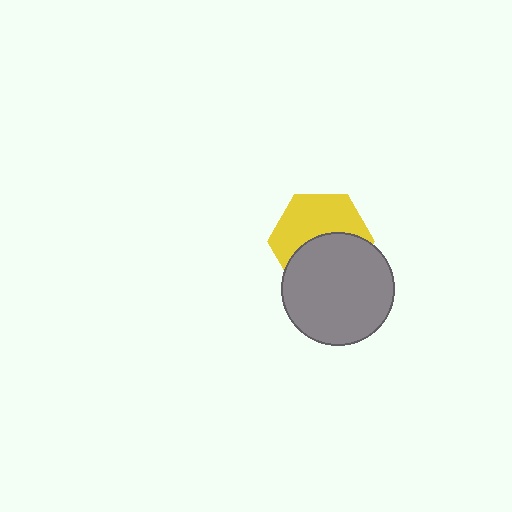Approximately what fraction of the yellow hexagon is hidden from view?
Roughly 48% of the yellow hexagon is hidden behind the gray circle.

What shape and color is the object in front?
The object in front is a gray circle.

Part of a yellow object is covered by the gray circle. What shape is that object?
It is a hexagon.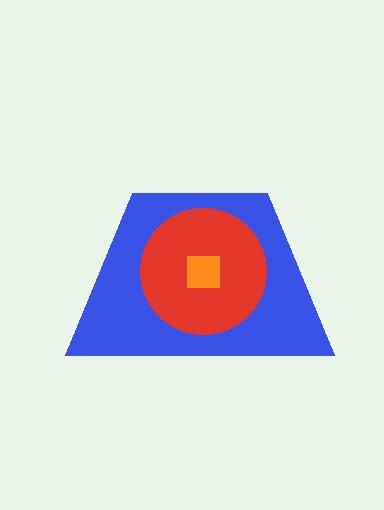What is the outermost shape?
The blue trapezoid.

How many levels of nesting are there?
3.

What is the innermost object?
The orange square.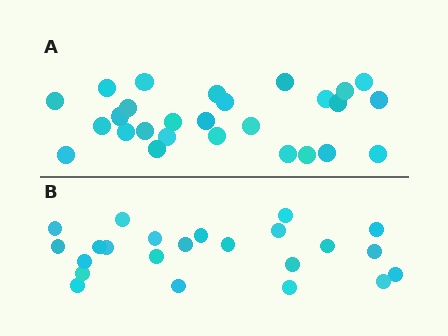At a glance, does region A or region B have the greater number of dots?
Region A (the top region) has more dots.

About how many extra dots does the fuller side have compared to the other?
Region A has about 4 more dots than region B.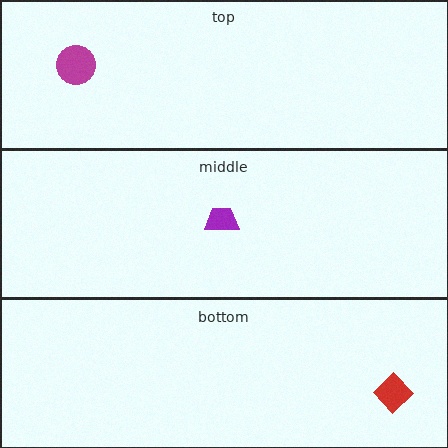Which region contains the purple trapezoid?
The middle region.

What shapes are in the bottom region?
The red diamond.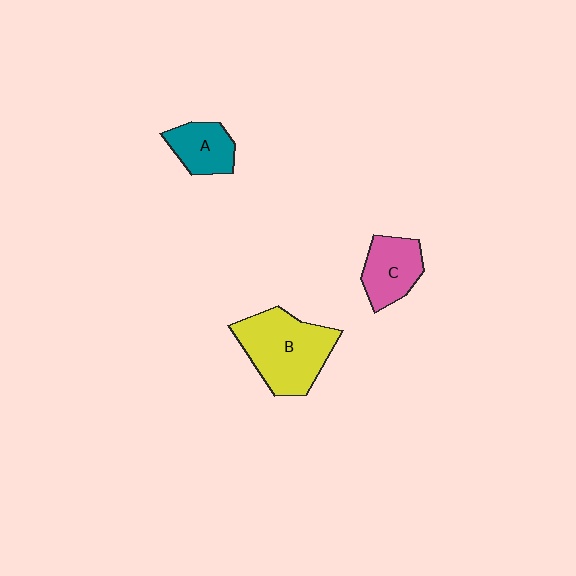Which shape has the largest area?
Shape B (yellow).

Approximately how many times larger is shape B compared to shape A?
Approximately 2.0 times.